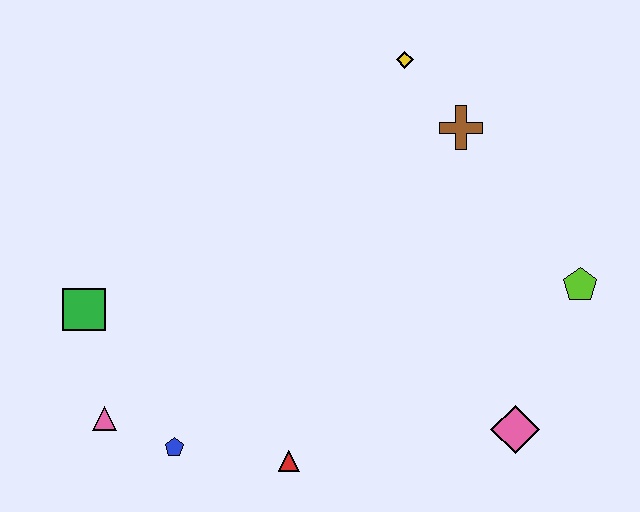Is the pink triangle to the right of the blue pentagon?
No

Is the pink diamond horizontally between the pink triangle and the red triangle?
No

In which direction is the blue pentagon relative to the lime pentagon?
The blue pentagon is to the left of the lime pentagon.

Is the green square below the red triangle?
No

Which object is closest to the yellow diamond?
The brown cross is closest to the yellow diamond.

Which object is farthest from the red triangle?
The yellow diamond is farthest from the red triangle.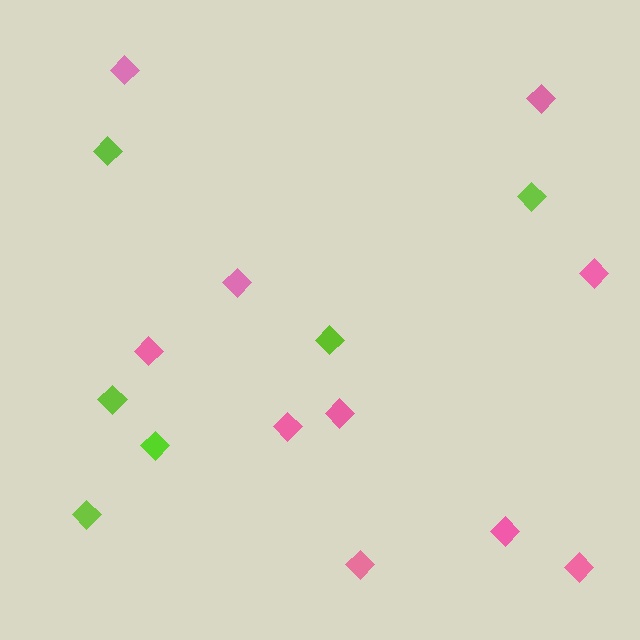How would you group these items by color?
There are 2 groups: one group of pink diamonds (10) and one group of lime diamonds (6).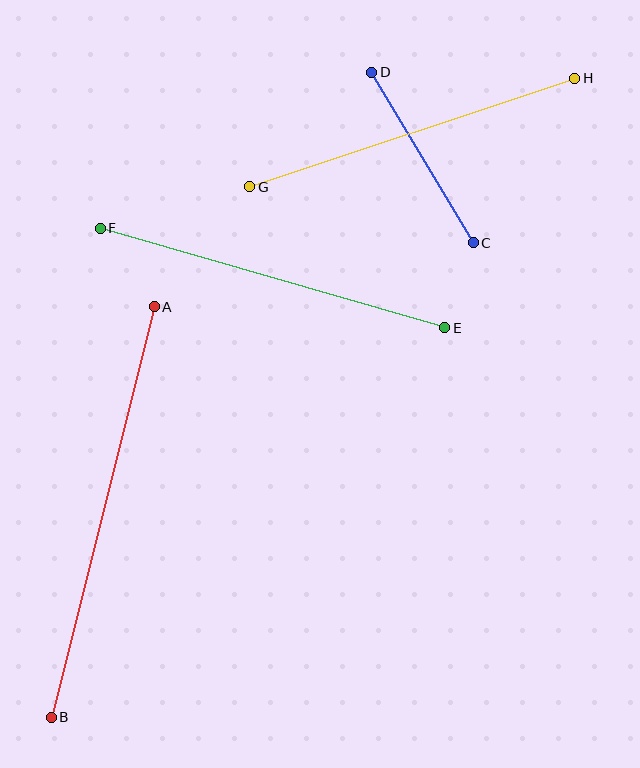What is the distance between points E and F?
The distance is approximately 359 pixels.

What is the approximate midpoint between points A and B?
The midpoint is at approximately (103, 512) pixels.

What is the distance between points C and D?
The distance is approximately 198 pixels.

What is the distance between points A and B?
The distance is approximately 423 pixels.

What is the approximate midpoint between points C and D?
The midpoint is at approximately (422, 158) pixels.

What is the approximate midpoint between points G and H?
The midpoint is at approximately (412, 132) pixels.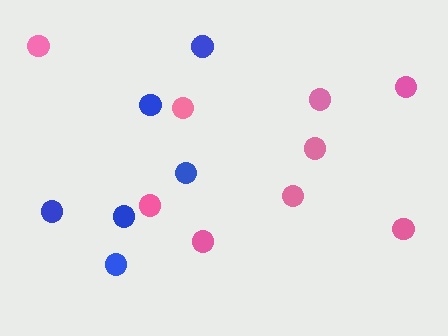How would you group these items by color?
There are 2 groups: one group of blue circles (6) and one group of pink circles (9).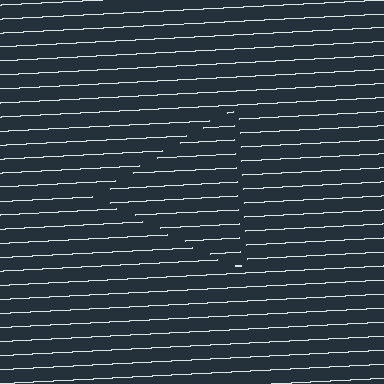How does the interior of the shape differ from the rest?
The interior of the shape contains the same grating, shifted by half a period — the contour is defined by the phase discontinuity where line-ends from the inner and outer gratings abut.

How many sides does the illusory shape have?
3 sides — the line-ends trace a triangle.